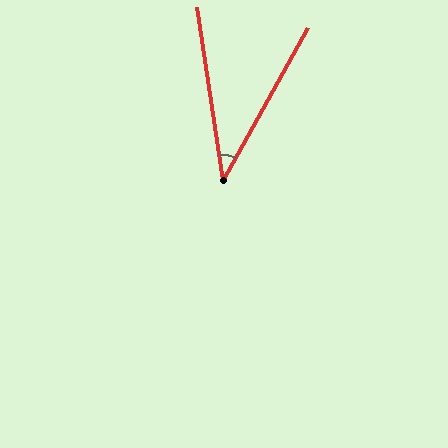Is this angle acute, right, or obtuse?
It is acute.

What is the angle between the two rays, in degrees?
Approximately 37 degrees.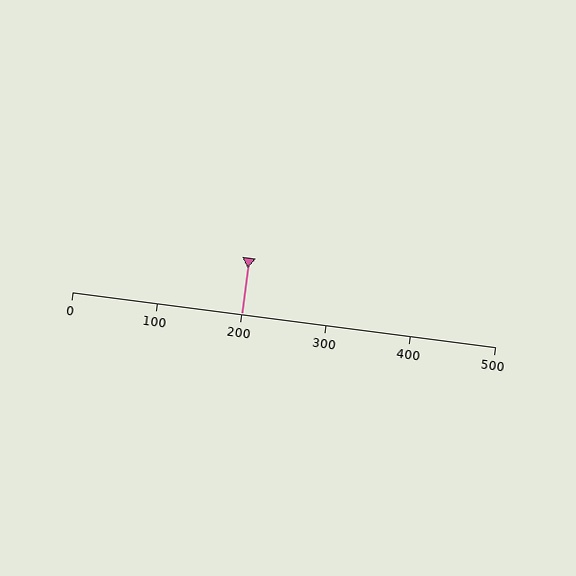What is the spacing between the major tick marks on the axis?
The major ticks are spaced 100 apart.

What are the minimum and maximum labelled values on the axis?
The axis runs from 0 to 500.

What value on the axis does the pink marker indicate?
The marker indicates approximately 200.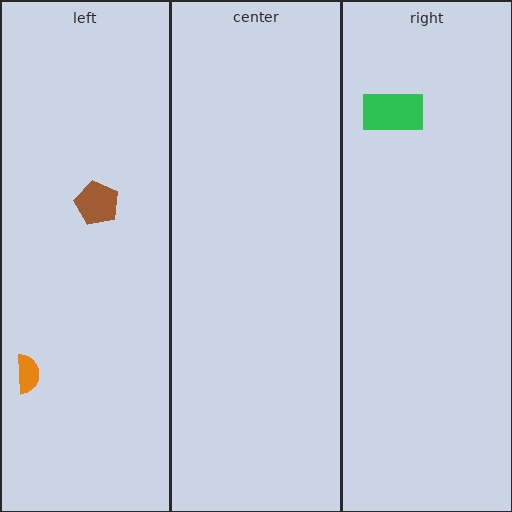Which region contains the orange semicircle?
The left region.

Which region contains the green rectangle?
The right region.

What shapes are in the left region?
The brown pentagon, the orange semicircle.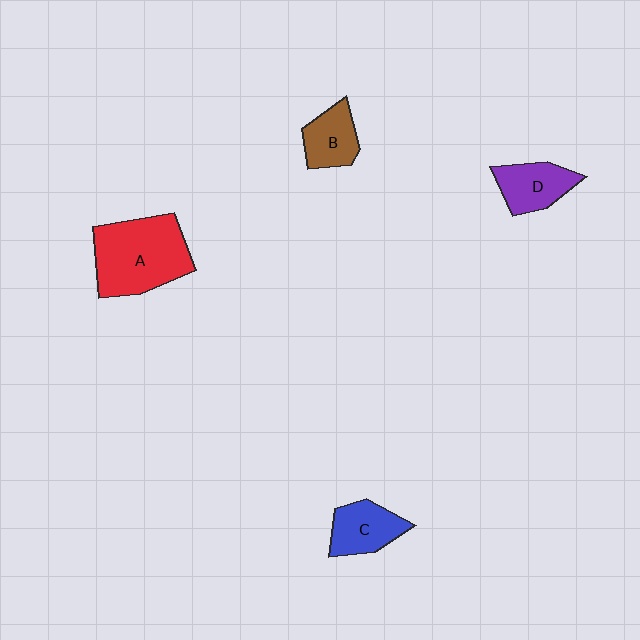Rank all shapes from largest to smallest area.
From largest to smallest: A (red), C (blue), D (purple), B (brown).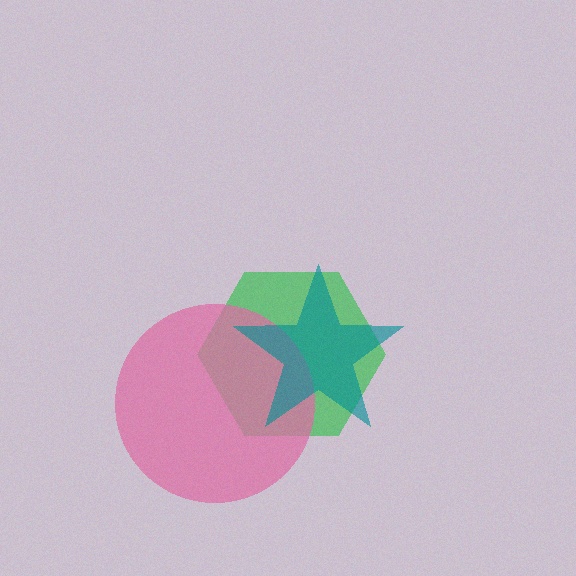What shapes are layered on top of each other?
The layered shapes are: a green hexagon, a pink circle, a teal star.